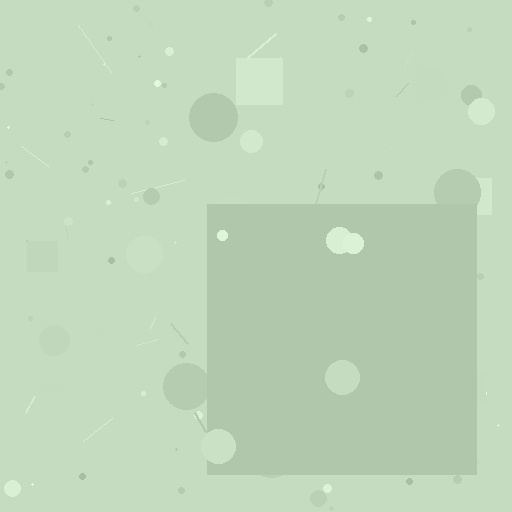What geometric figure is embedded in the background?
A square is embedded in the background.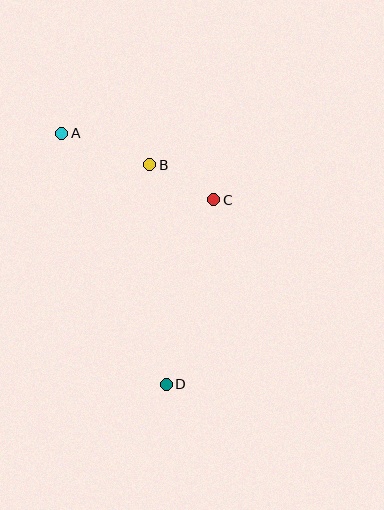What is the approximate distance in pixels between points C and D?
The distance between C and D is approximately 191 pixels.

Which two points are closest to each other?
Points B and C are closest to each other.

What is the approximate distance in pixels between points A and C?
The distance between A and C is approximately 166 pixels.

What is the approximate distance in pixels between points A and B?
The distance between A and B is approximately 94 pixels.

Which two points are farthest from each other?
Points A and D are farthest from each other.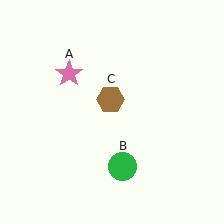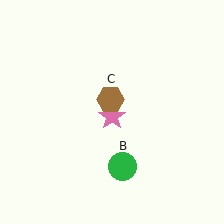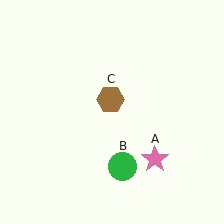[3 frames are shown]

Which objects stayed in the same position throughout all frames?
Green circle (object B) and brown hexagon (object C) remained stationary.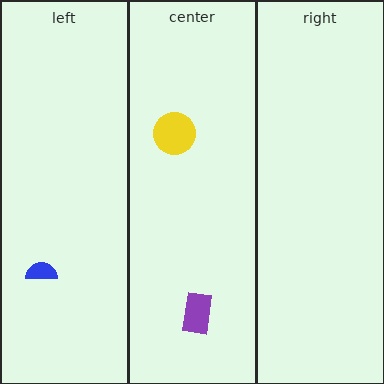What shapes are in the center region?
The yellow circle, the purple rectangle.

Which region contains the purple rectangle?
The center region.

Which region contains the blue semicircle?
The left region.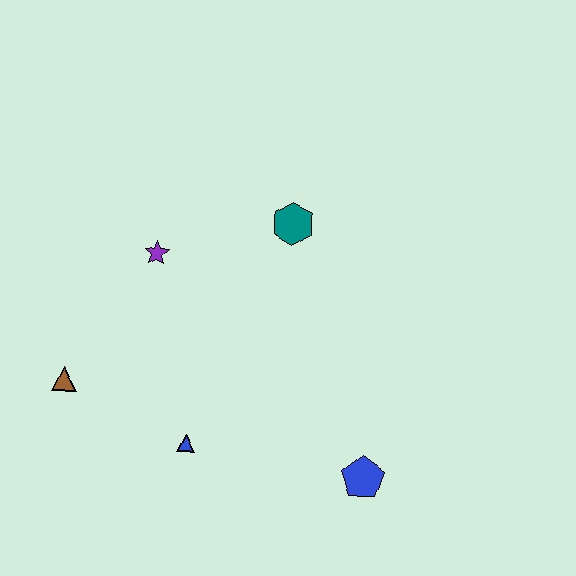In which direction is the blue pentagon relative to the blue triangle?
The blue pentagon is to the right of the blue triangle.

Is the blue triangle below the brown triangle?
Yes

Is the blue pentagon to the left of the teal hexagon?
No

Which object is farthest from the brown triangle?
The blue pentagon is farthest from the brown triangle.